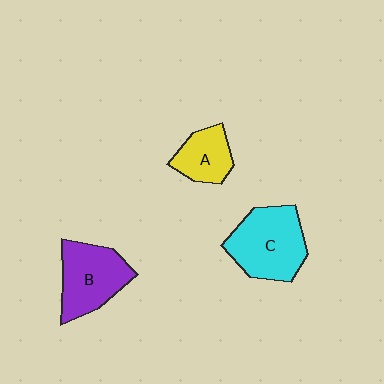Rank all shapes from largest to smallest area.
From largest to smallest: C (cyan), B (purple), A (yellow).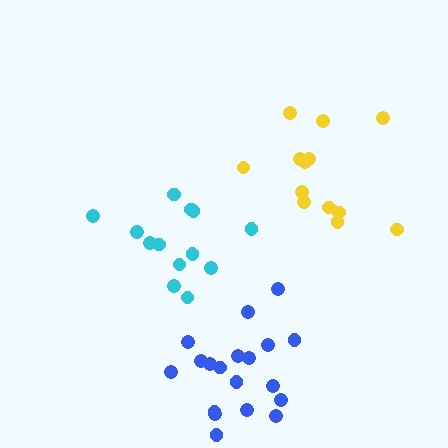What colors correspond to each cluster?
The clusters are colored: cyan, blue, yellow.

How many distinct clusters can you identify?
There are 3 distinct clusters.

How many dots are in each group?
Group 1: 13 dots, Group 2: 19 dots, Group 3: 13 dots (45 total).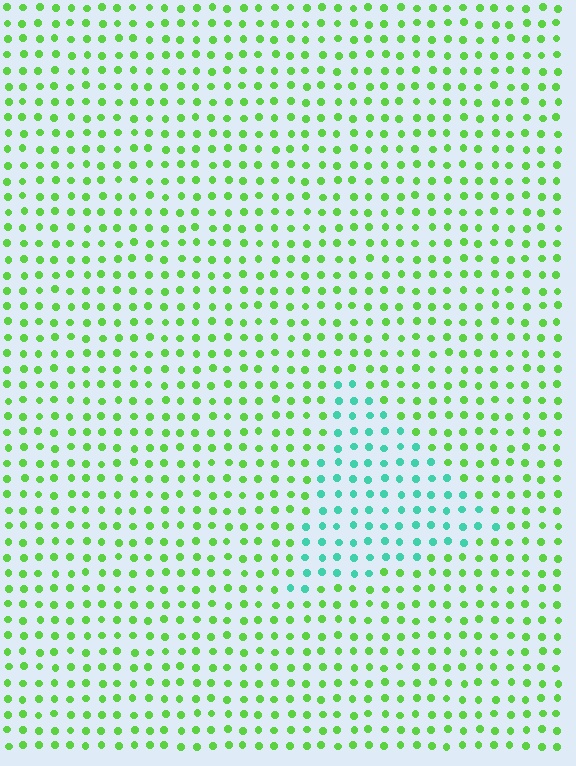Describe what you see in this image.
The image is filled with small lime elements in a uniform arrangement. A triangle-shaped region is visible where the elements are tinted to a slightly different hue, forming a subtle color boundary.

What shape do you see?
I see a triangle.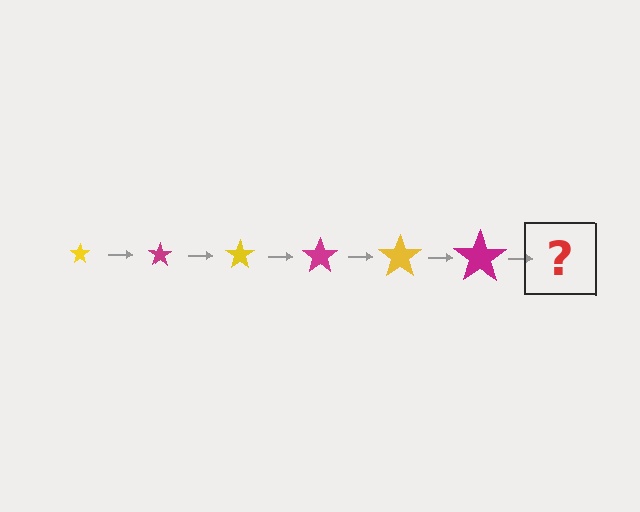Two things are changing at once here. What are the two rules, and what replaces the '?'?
The two rules are that the star grows larger each step and the color cycles through yellow and magenta. The '?' should be a yellow star, larger than the previous one.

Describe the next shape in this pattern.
It should be a yellow star, larger than the previous one.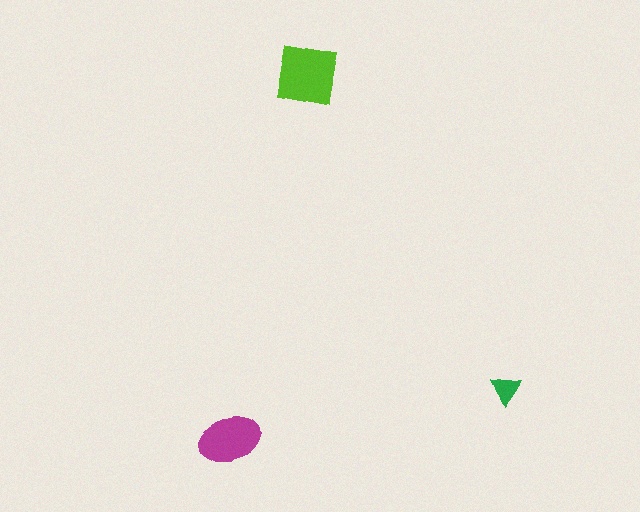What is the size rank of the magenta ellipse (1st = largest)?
2nd.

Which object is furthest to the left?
The magenta ellipse is leftmost.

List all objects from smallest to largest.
The green triangle, the magenta ellipse, the lime square.